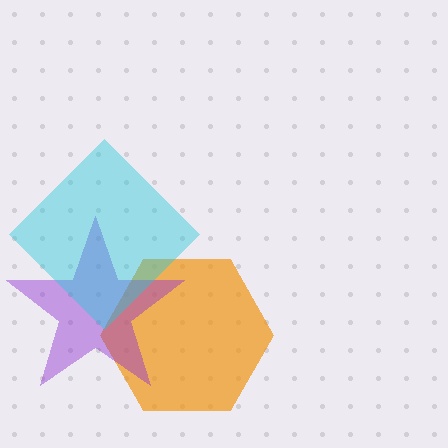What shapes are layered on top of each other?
The layered shapes are: an orange hexagon, a purple star, a cyan diamond.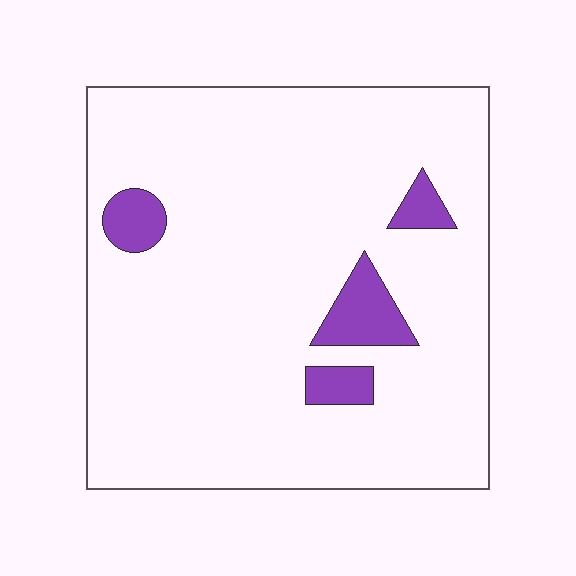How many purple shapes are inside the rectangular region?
4.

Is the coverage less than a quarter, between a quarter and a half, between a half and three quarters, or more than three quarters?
Less than a quarter.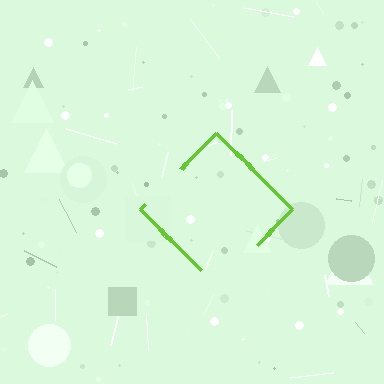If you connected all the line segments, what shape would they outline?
They would outline a diamond.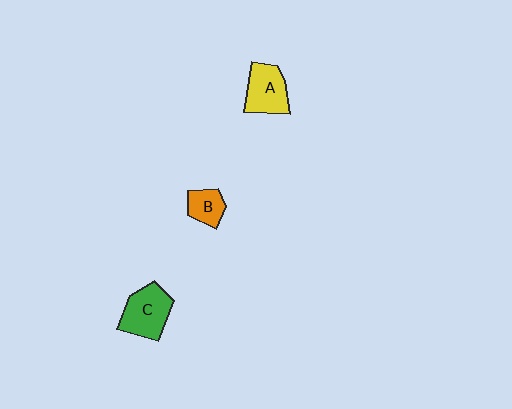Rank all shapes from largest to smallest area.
From largest to smallest: C (green), A (yellow), B (orange).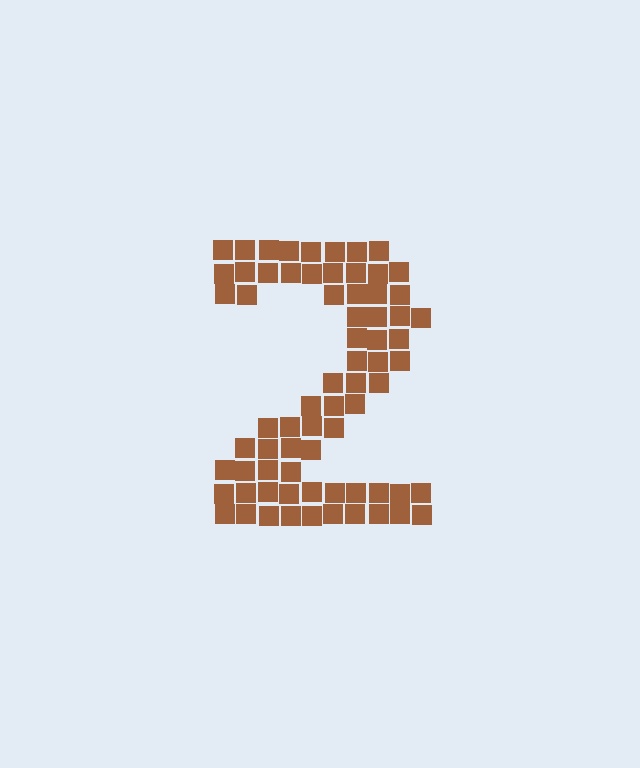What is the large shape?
The large shape is the digit 2.